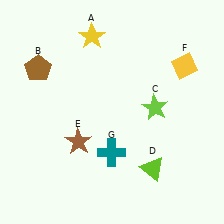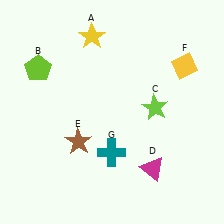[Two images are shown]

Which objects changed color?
B changed from brown to lime. D changed from lime to magenta.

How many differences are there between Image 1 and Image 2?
There are 2 differences between the two images.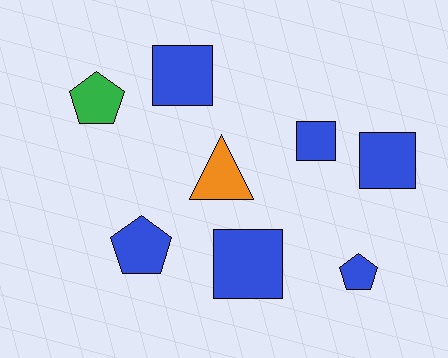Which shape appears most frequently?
Square, with 4 objects.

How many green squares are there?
There are no green squares.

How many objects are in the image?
There are 8 objects.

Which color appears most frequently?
Blue, with 6 objects.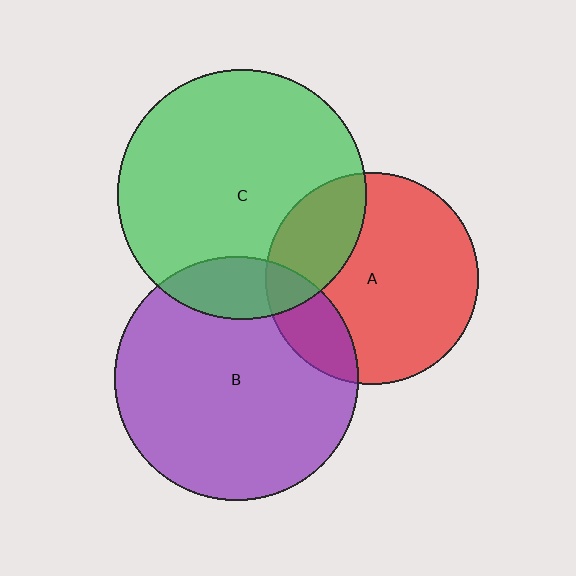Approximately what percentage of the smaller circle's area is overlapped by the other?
Approximately 20%.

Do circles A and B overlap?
Yes.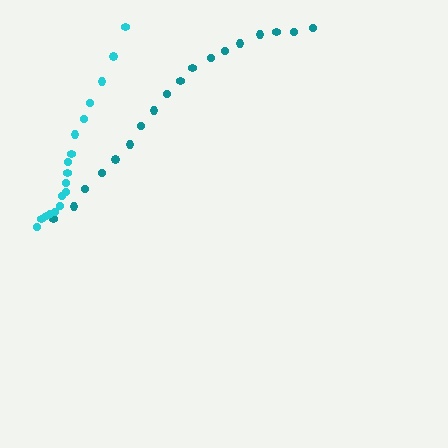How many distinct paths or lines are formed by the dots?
There are 2 distinct paths.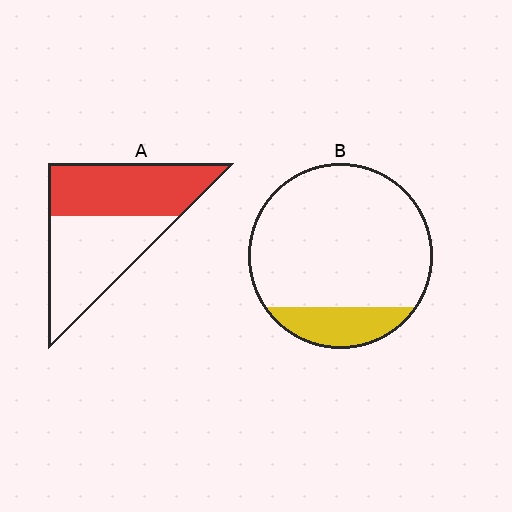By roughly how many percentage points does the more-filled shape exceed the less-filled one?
By roughly 30 percentage points (A over B).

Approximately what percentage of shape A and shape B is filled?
A is approximately 50% and B is approximately 15%.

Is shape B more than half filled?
No.